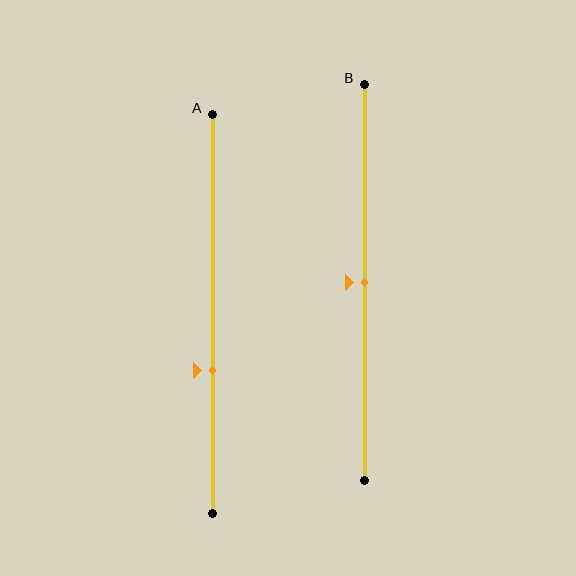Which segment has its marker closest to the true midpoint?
Segment B has its marker closest to the true midpoint.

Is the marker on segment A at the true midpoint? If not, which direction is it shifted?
No, the marker on segment A is shifted downward by about 14% of the segment length.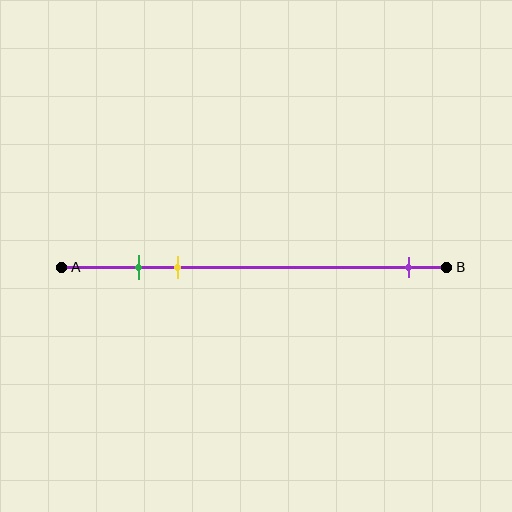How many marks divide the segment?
There are 3 marks dividing the segment.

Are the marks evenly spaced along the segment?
No, the marks are not evenly spaced.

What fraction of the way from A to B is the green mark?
The green mark is approximately 20% (0.2) of the way from A to B.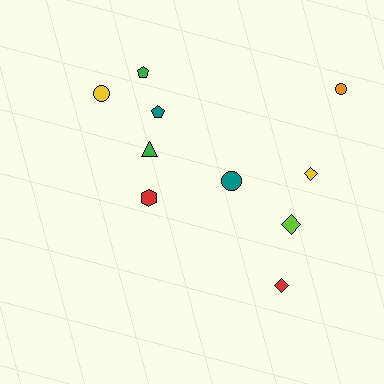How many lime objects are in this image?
There is 1 lime object.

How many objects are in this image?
There are 10 objects.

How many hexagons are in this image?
There is 1 hexagon.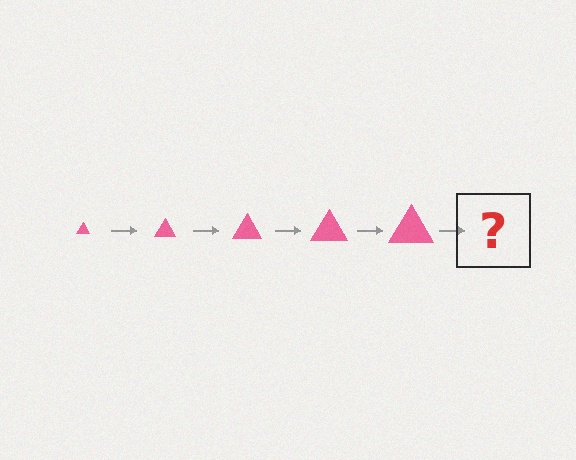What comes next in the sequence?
The next element should be a pink triangle, larger than the previous one.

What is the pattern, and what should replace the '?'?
The pattern is that the triangle gets progressively larger each step. The '?' should be a pink triangle, larger than the previous one.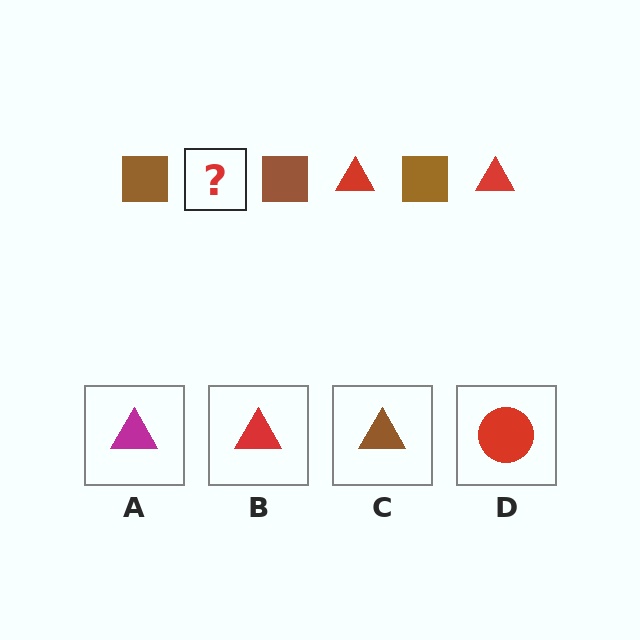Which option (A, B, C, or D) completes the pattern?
B.